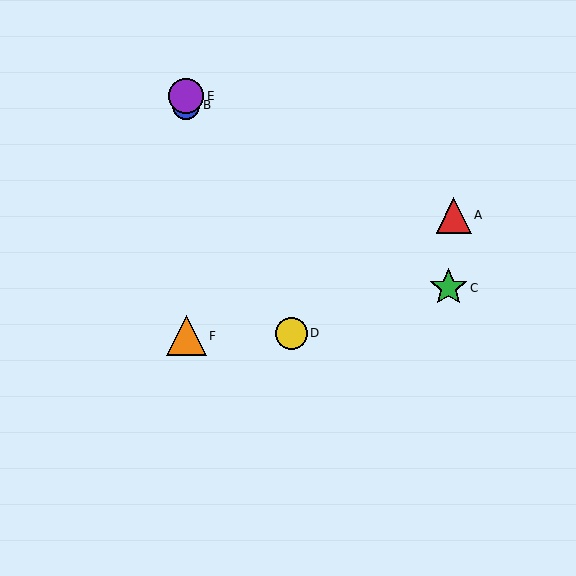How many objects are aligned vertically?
3 objects (B, E, F) are aligned vertically.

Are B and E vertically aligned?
Yes, both are at x≈186.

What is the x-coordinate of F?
Object F is at x≈186.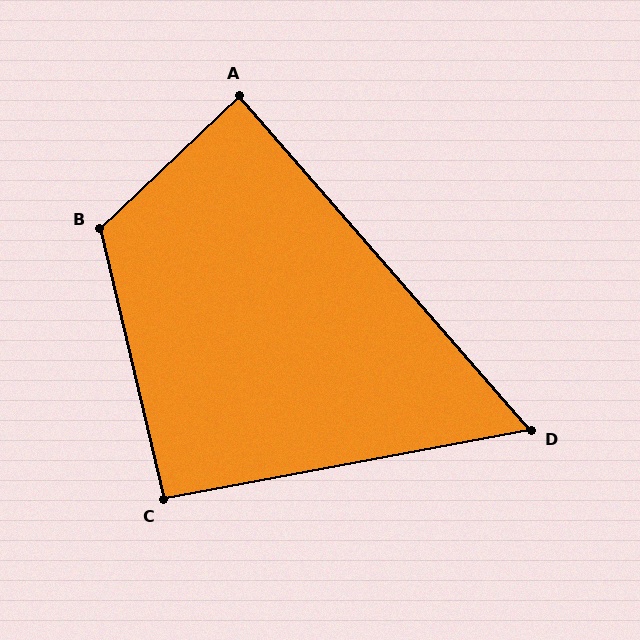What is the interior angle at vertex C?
Approximately 93 degrees (approximately right).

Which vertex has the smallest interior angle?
D, at approximately 60 degrees.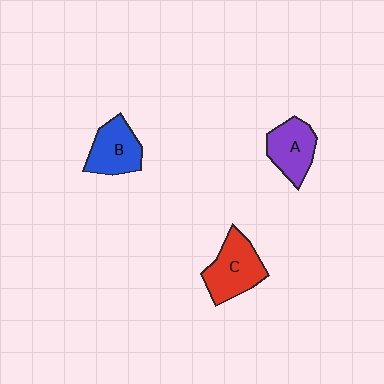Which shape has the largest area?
Shape C (red).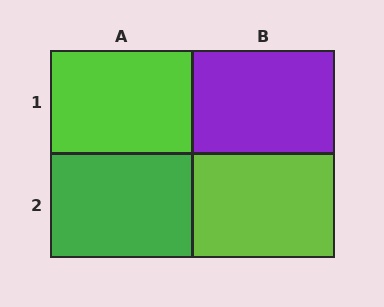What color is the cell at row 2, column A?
Green.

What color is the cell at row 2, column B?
Lime.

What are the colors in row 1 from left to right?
Lime, purple.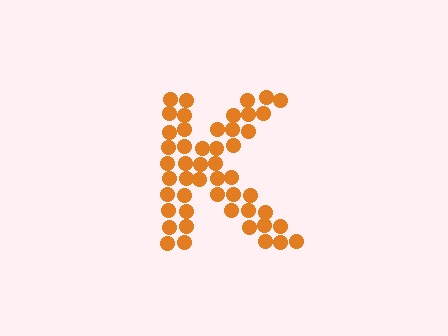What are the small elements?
The small elements are circles.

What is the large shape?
The large shape is the letter K.